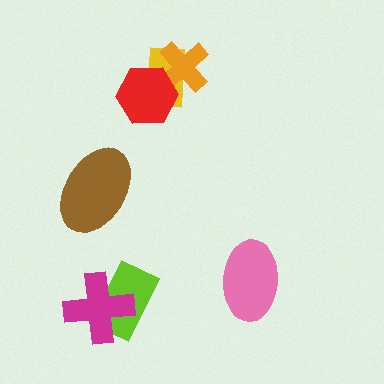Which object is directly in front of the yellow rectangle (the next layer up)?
The orange cross is directly in front of the yellow rectangle.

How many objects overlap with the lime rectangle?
1 object overlaps with the lime rectangle.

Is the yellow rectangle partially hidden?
Yes, it is partially covered by another shape.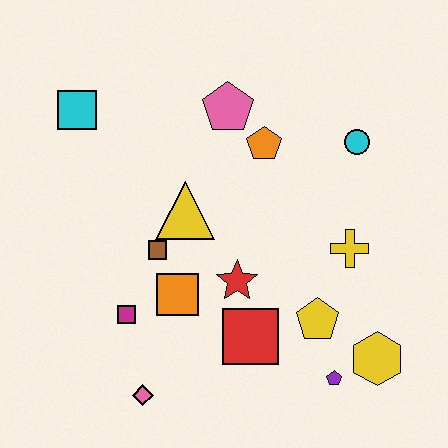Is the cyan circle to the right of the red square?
Yes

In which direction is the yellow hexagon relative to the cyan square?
The yellow hexagon is to the right of the cyan square.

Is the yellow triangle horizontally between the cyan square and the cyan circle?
Yes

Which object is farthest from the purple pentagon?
The cyan square is farthest from the purple pentagon.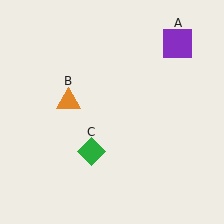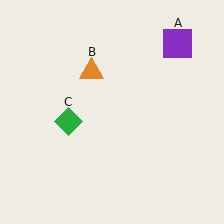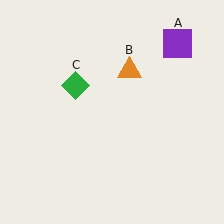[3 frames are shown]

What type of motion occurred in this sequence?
The orange triangle (object B), green diamond (object C) rotated clockwise around the center of the scene.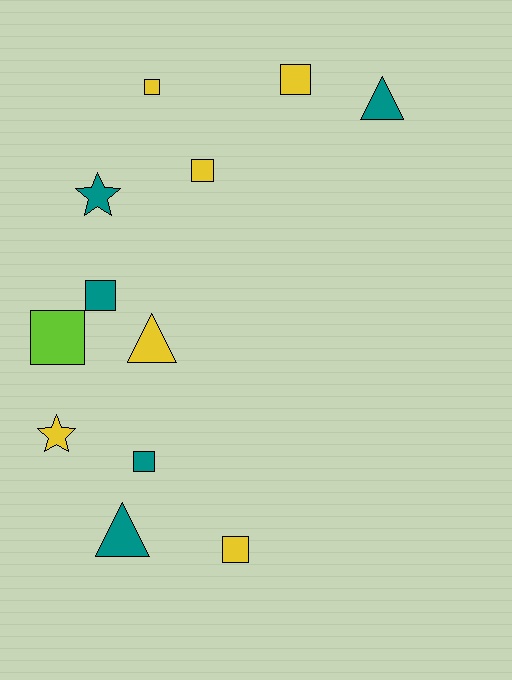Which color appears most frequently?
Yellow, with 6 objects.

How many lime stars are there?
There are no lime stars.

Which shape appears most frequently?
Square, with 7 objects.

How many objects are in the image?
There are 12 objects.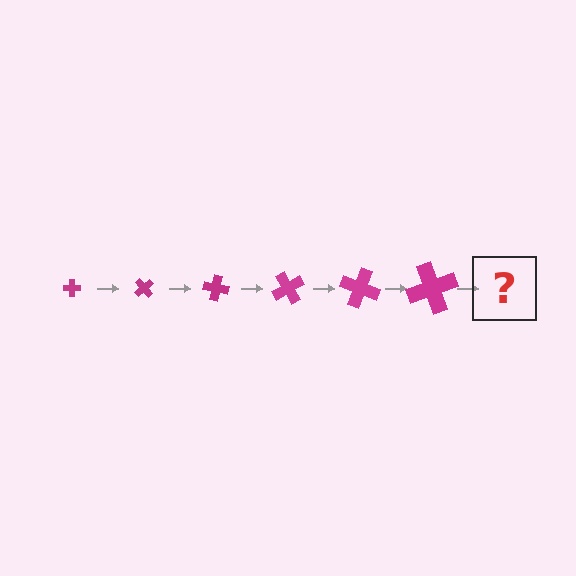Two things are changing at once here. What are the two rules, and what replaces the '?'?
The two rules are that the cross grows larger each step and it rotates 50 degrees each step. The '?' should be a cross, larger than the previous one and rotated 300 degrees from the start.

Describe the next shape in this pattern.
It should be a cross, larger than the previous one and rotated 300 degrees from the start.